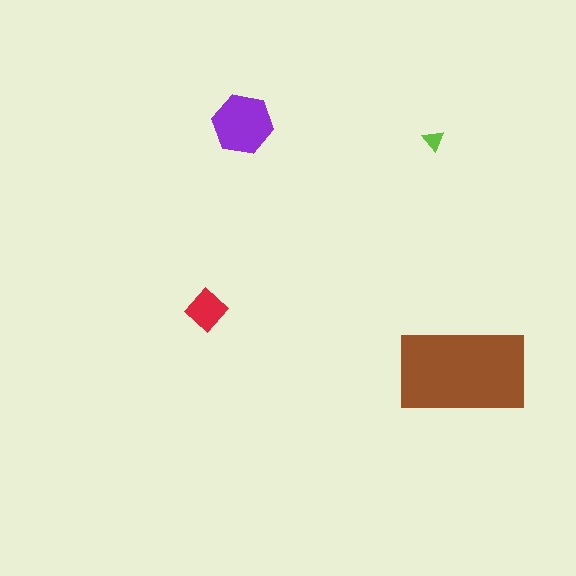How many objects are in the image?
There are 4 objects in the image.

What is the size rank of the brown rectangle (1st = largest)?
1st.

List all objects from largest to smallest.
The brown rectangle, the purple hexagon, the red diamond, the lime triangle.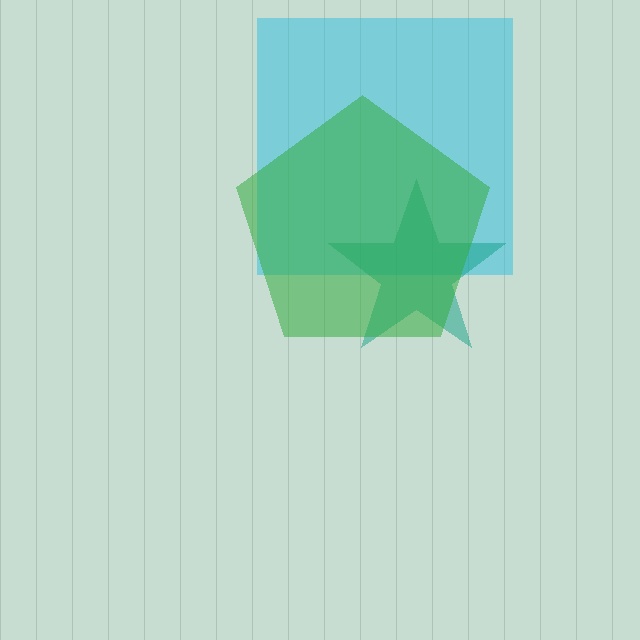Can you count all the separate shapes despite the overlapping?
Yes, there are 3 separate shapes.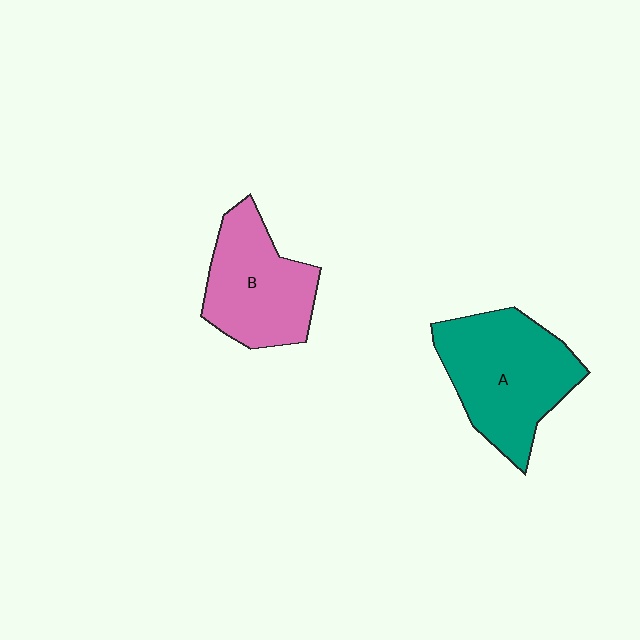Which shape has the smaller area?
Shape B (pink).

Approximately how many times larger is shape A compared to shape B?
Approximately 1.2 times.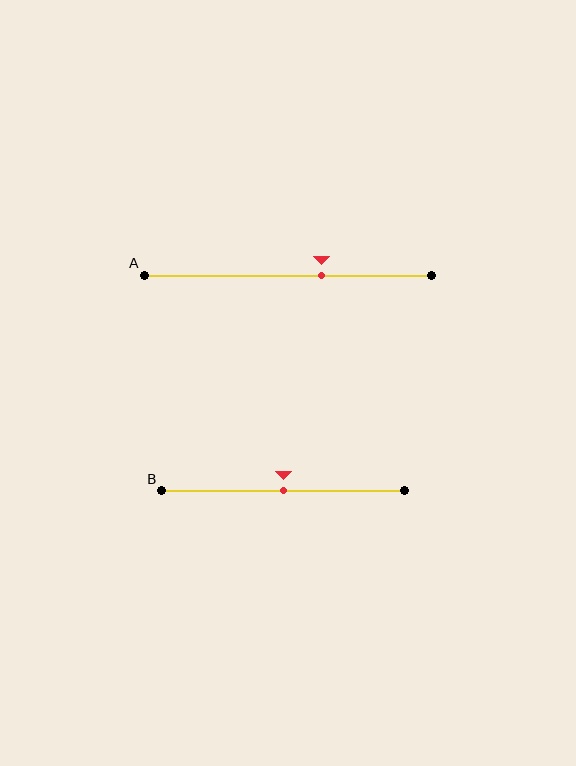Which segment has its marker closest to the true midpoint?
Segment B has its marker closest to the true midpoint.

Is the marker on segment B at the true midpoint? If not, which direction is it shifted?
Yes, the marker on segment B is at the true midpoint.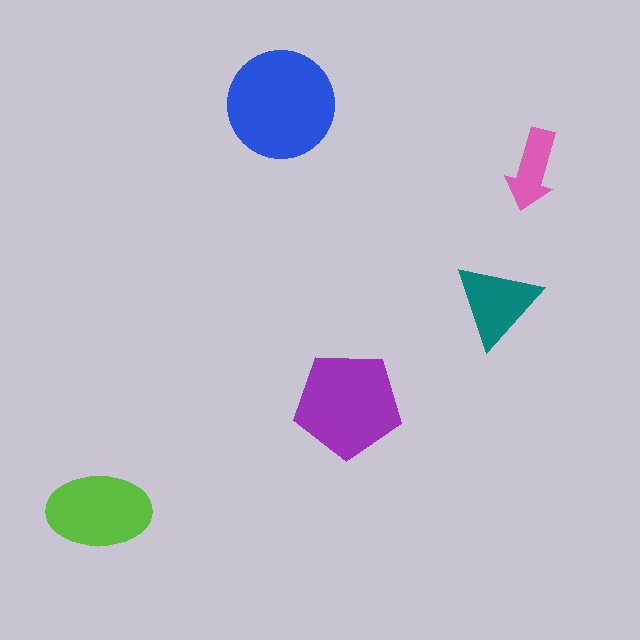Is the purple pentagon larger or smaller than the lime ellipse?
Larger.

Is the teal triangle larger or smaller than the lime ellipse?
Smaller.